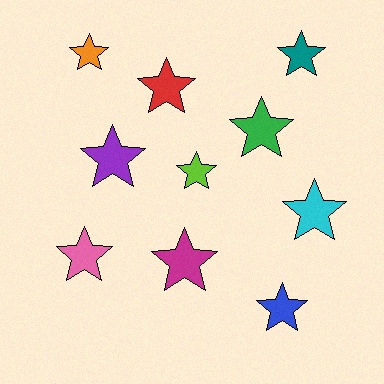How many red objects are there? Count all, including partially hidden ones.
There is 1 red object.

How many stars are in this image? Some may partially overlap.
There are 10 stars.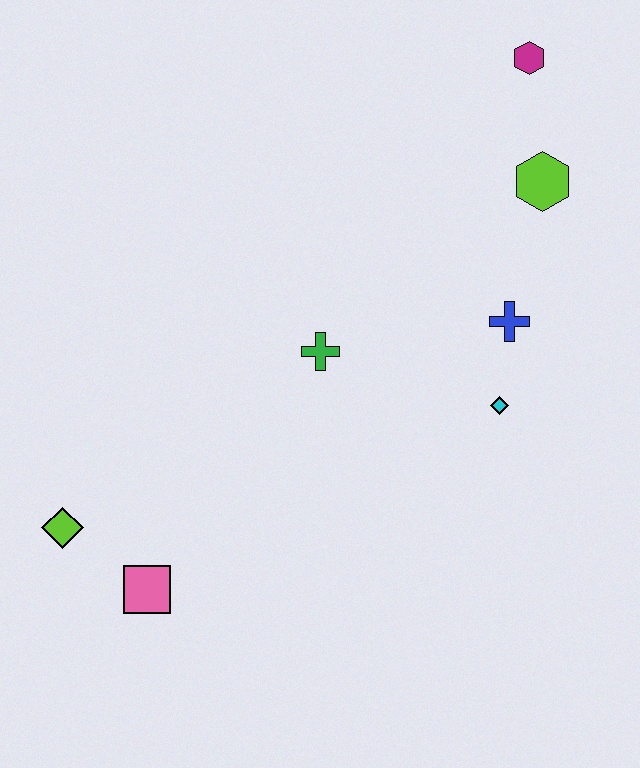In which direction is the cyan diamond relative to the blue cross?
The cyan diamond is below the blue cross.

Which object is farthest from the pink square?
The magenta hexagon is farthest from the pink square.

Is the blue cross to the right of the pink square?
Yes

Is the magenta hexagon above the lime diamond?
Yes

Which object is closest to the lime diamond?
The pink square is closest to the lime diamond.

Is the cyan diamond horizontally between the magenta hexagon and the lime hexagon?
No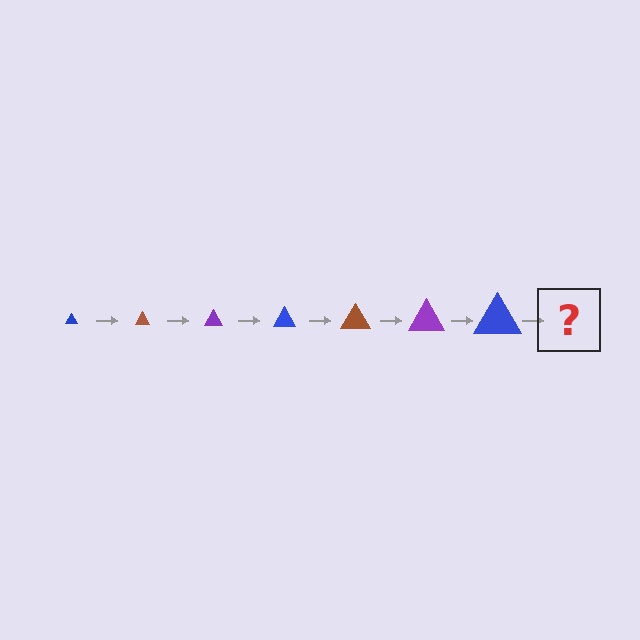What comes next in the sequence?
The next element should be a brown triangle, larger than the previous one.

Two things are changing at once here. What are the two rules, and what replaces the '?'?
The two rules are that the triangle grows larger each step and the color cycles through blue, brown, and purple. The '?' should be a brown triangle, larger than the previous one.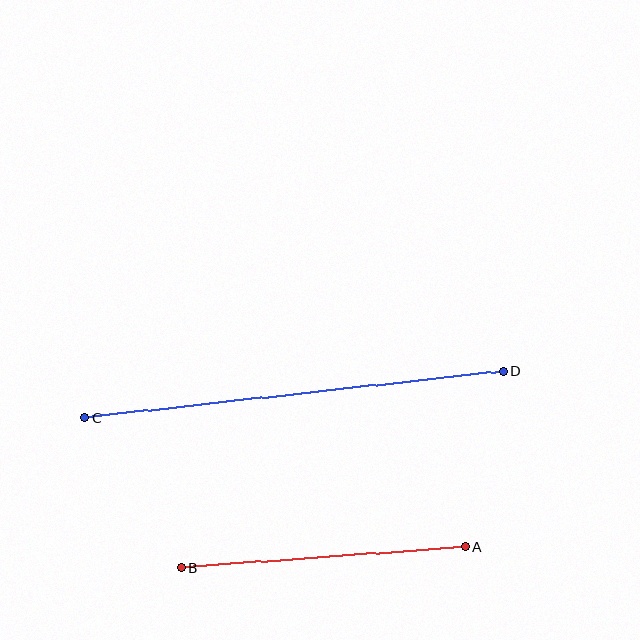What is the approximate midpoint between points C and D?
The midpoint is at approximately (294, 394) pixels.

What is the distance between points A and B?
The distance is approximately 285 pixels.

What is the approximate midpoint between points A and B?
The midpoint is at approximately (323, 557) pixels.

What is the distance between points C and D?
The distance is approximately 421 pixels.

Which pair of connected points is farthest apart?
Points C and D are farthest apart.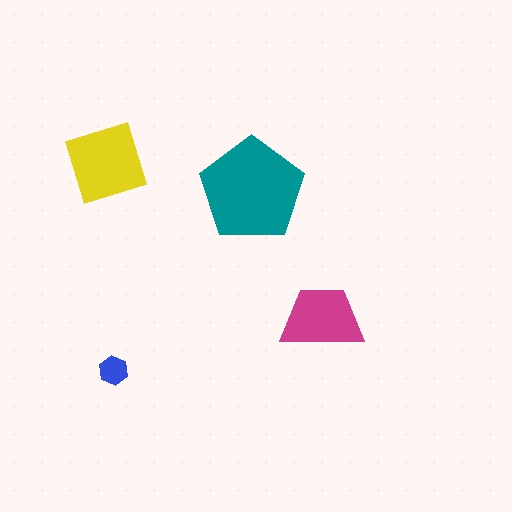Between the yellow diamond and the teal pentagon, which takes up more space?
The teal pentagon.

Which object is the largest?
The teal pentagon.